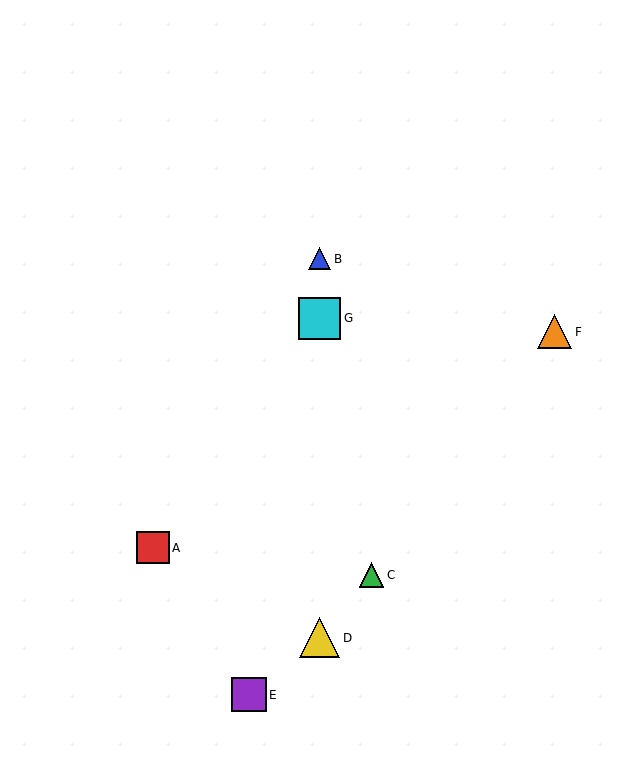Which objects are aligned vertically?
Objects B, D, G are aligned vertically.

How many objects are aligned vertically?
3 objects (B, D, G) are aligned vertically.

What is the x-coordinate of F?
Object F is at x≈555.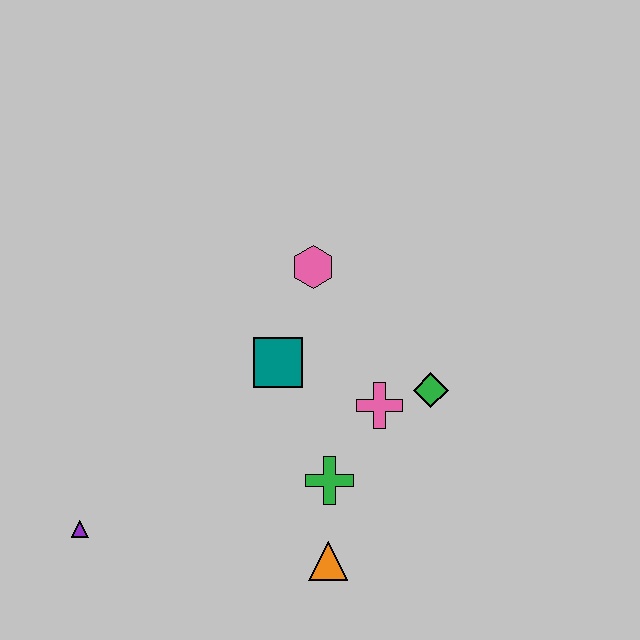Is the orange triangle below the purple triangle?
Yes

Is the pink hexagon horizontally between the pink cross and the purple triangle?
Yes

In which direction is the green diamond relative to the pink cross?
The green diamond is to the right of the pink cross.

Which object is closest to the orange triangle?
The green cross is closest to the orange triangle.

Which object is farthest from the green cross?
The purple triangle is farthest from the green cross.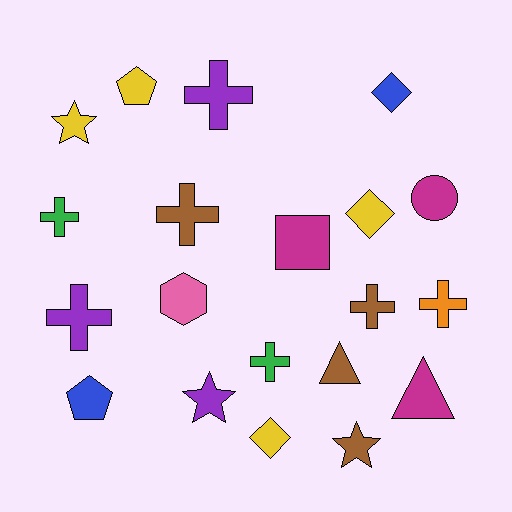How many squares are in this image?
There is 1 square.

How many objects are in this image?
There are 20 objects.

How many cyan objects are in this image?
There are no cyan objects.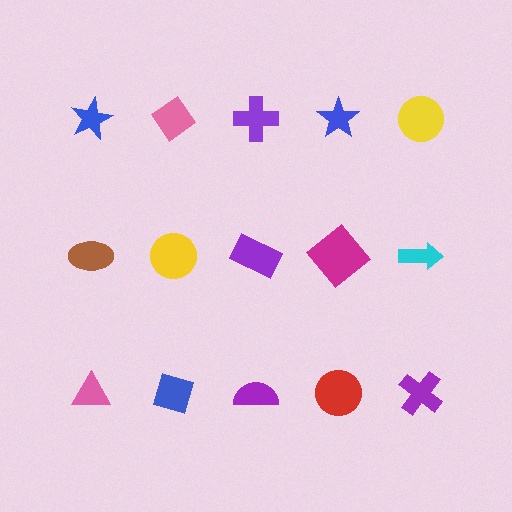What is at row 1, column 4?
A blue star.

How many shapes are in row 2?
5 shapes.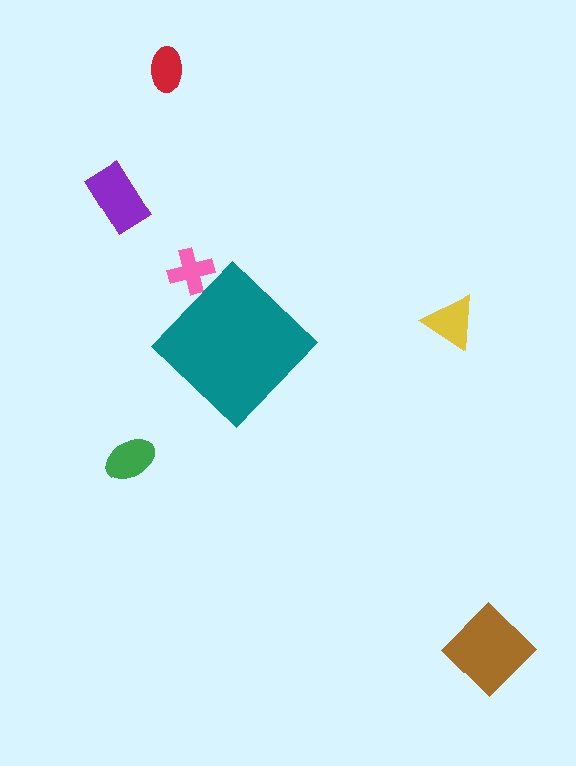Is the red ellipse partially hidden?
No, the red ellipse is fully visible.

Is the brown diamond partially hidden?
No, the brown diamond is fully visible.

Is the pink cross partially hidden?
Yes, the pink cross is partially hidden behind the teal diamond.